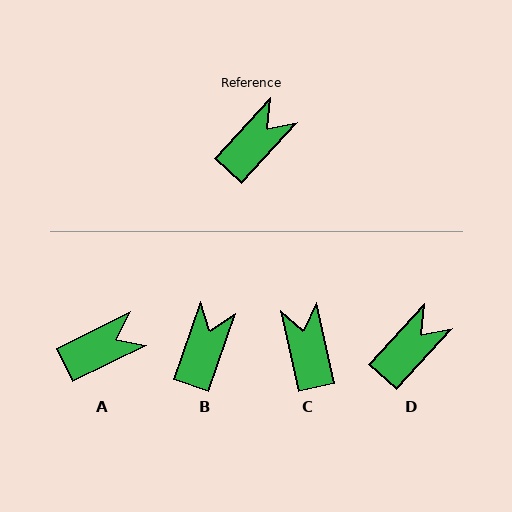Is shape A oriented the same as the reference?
No, it is off by about 22 degrees.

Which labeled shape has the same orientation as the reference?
D.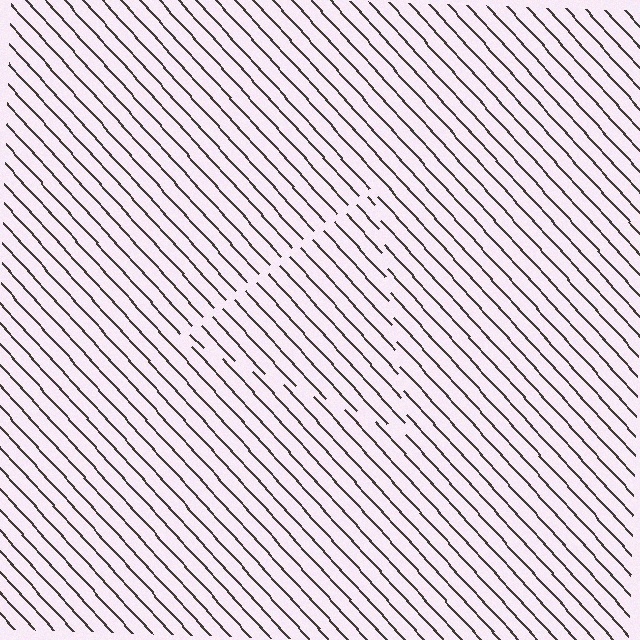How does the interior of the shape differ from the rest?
The interior of the shape contains the same grating, shifted by half a period — the contour is defined by the phase discontinuity where line-ends from the inner and outer gratings abut.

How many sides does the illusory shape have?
3 sides — the line-ends trace a triangle.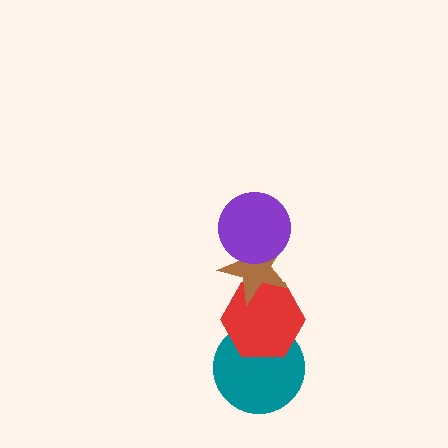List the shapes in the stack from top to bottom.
From top to bottom: the purple circle, the brown star, the red hexagon, the teal circle.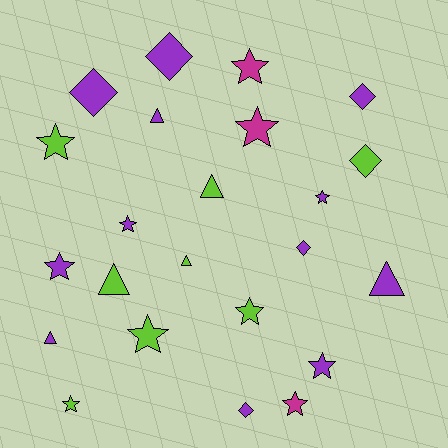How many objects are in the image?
There are 23 objects.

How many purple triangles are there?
There are 3 purple triangles.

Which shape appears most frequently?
Star, with 11 objects.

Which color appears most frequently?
Purple, with 12 objects.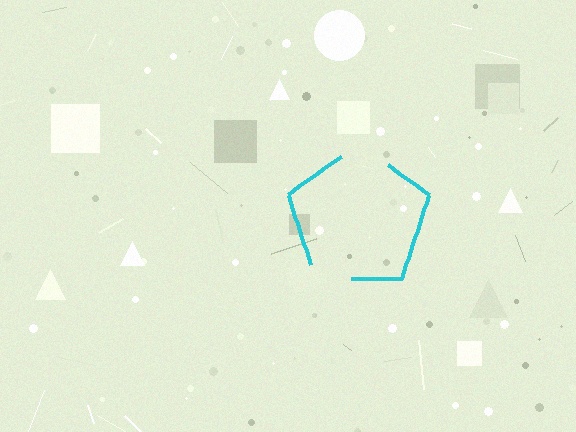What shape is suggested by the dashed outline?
The dashed outline suggests a pentagon.